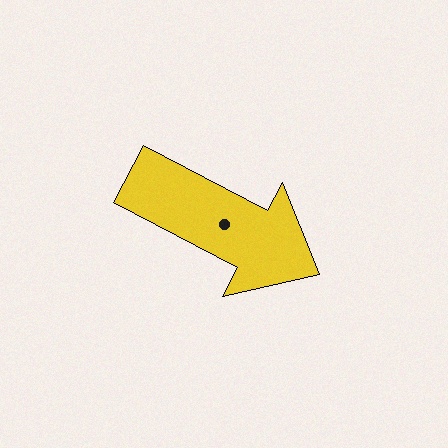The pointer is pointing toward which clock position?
Roughly 4 o'clock.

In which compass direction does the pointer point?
Southeast.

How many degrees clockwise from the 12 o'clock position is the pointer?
Approximately 118 degrees.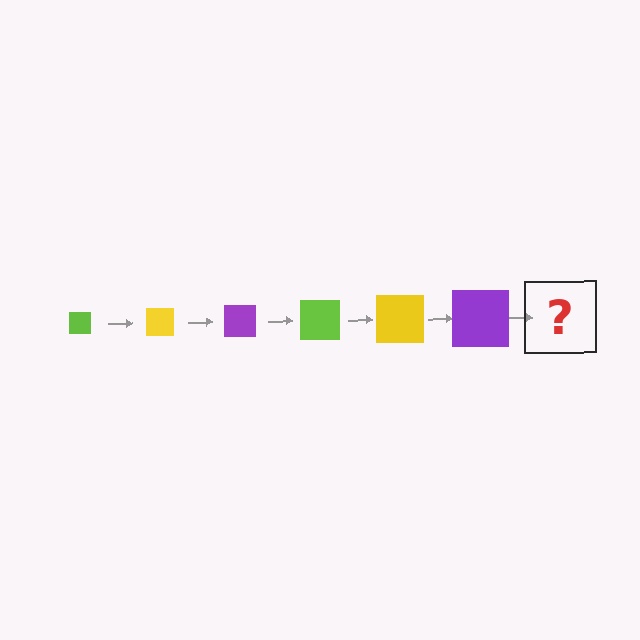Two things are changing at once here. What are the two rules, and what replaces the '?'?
The two rules are that the square grows larger each step and the color cycles through lime, yellow, and purple. The '?' should be a lime square, larger than the previous one.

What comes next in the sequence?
The next element should be a lime square, larger than the previous one.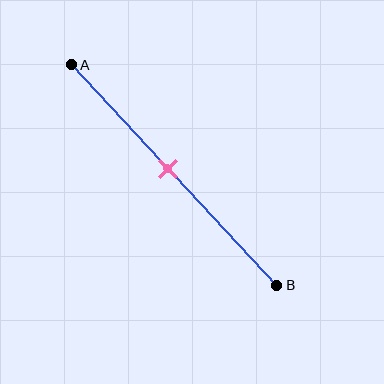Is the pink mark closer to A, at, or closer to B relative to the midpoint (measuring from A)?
The pink mark is approximately at the midpoint of segment AB.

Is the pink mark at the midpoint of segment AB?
Yes, the mark is approximately at the midpoint.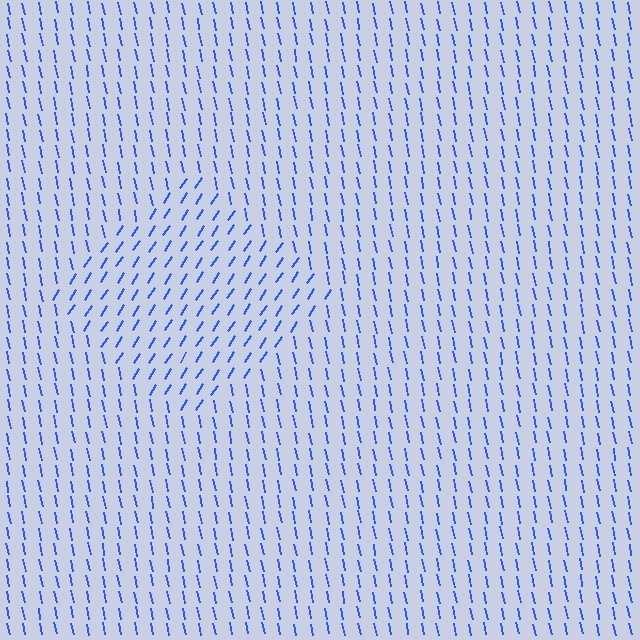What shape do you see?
I see a diamond.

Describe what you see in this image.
The image is filled with small blue line segments. A diamond region in the image has lines oriented differently from the surrounding lines, creating a visible texture boundary.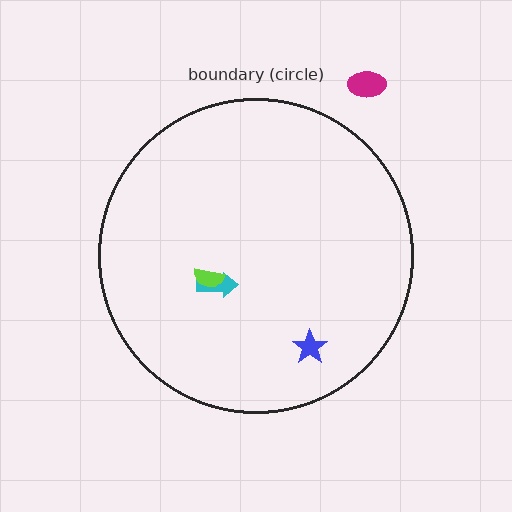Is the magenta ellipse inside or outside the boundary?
Outside.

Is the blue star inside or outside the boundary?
Inside.